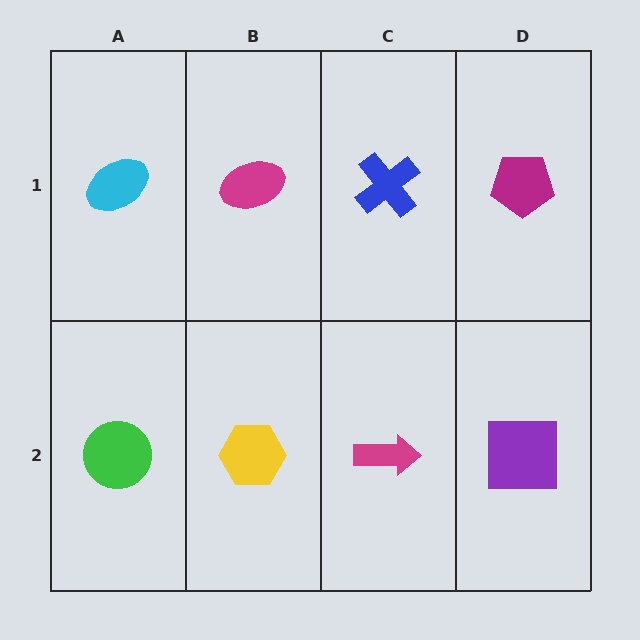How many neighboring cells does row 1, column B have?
3.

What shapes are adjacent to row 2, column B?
A magenta ellipse (row 1, column B), a green circle (row 2, column A), a magenta arrow (row 2, column C).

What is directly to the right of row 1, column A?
A magenta ellipse.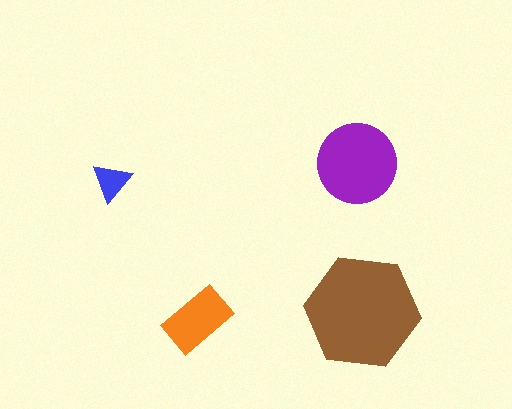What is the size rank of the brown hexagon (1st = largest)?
1st.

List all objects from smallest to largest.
The blue triangle, the orange rectangle, the purple circle, the brown hexagon.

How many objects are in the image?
There are 4 objects in the image.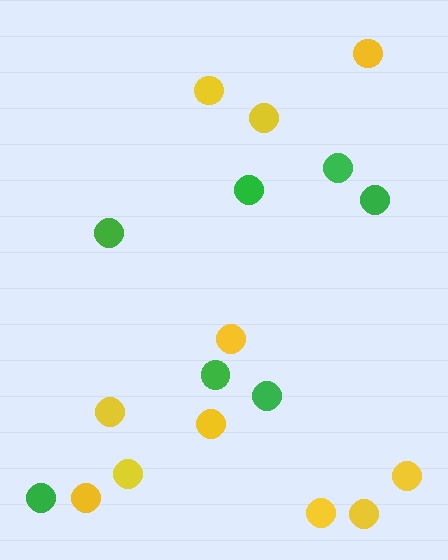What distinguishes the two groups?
There are 2 groups: one group of green circles (7) and one group of yellow circles (11).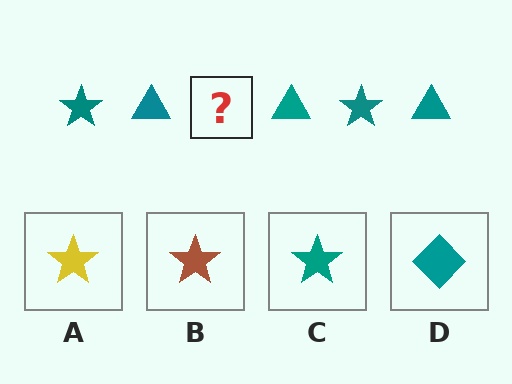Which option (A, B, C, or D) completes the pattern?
C.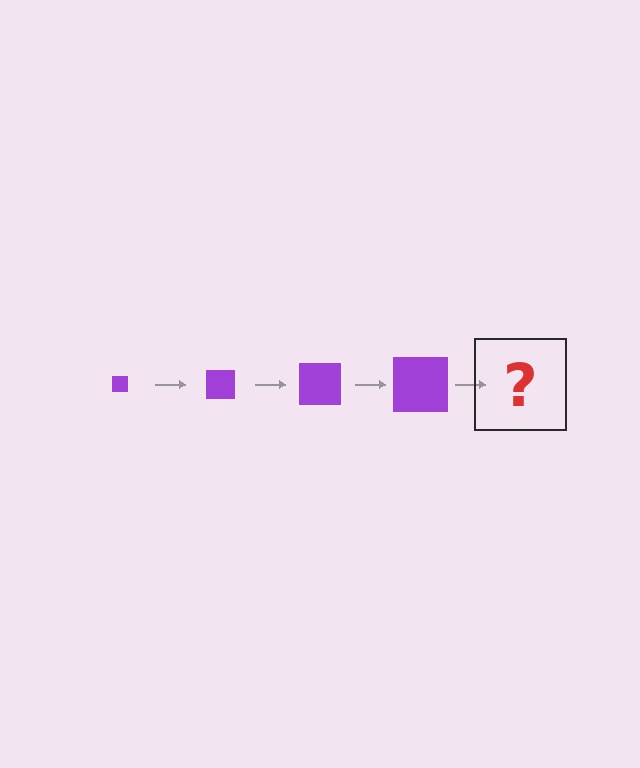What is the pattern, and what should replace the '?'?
The pattern is that the square gets progressively larger each step. The '?' should be a purple square, larger than the previous one.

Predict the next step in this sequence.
The next step is a purple square, larger than the previous one.